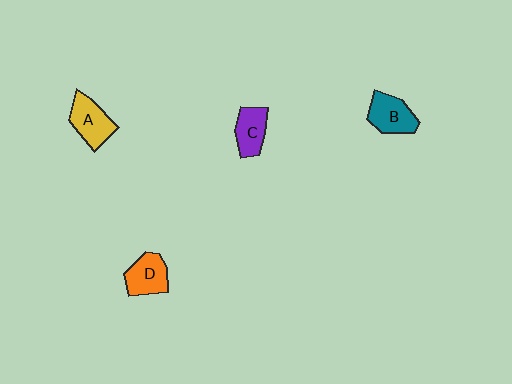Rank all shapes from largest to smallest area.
From largest to smallest: A (yellow), B (teal), D (orange), C (purple).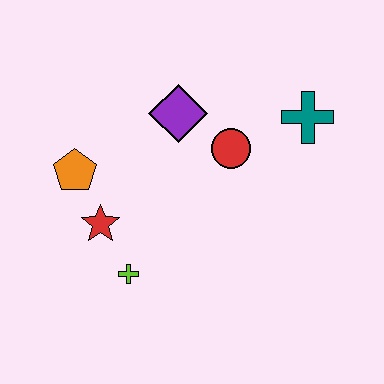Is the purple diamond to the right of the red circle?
No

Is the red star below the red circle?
Yes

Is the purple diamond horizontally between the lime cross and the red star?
No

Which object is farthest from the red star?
The teal cross is farthest from the red star.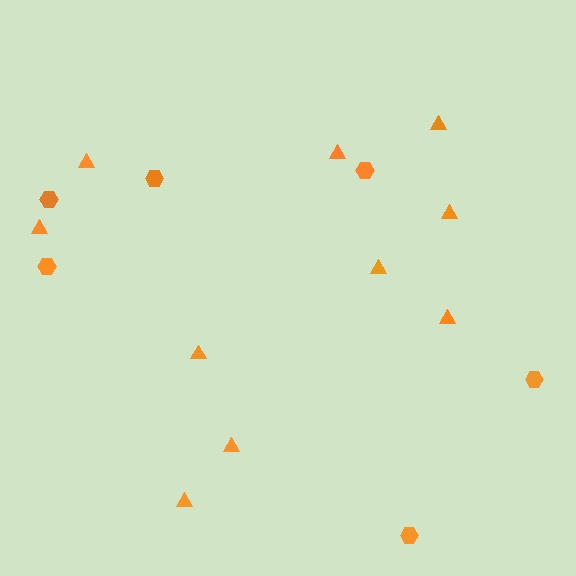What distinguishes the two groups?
There are 2 groups: one group of hexagons (6) and one group of triangles (10).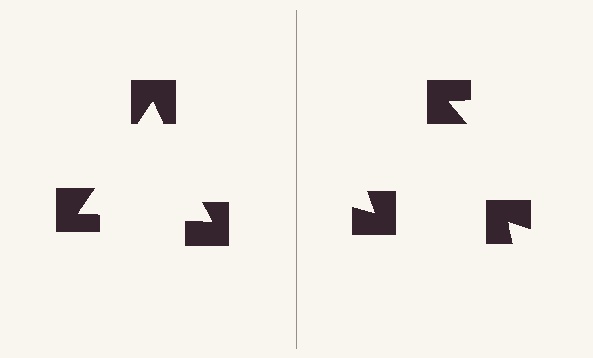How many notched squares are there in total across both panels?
6 — 3 on each side.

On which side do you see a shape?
An illusory triangle appears on the left side. On the right side the wedge cuts are rotated, so no coherent shape forms.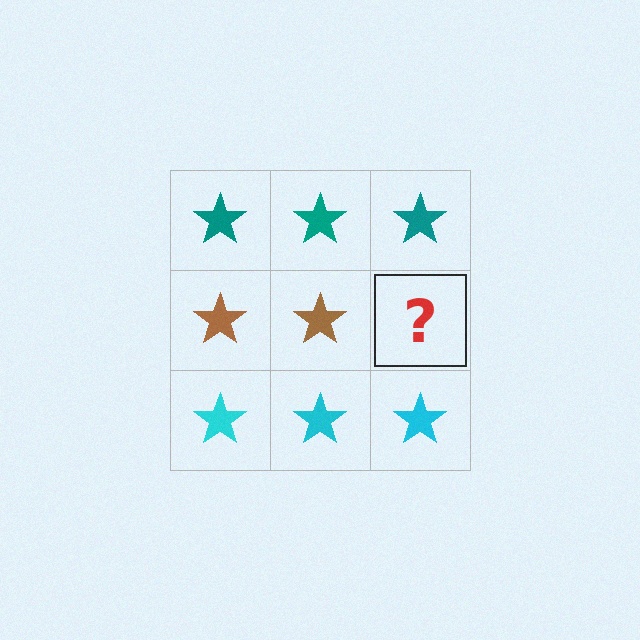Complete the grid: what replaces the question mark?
The question mark should be replaced with a brown star.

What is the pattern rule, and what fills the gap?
The rule is that each row has a consistent color. The gap should be filled with a brown star.